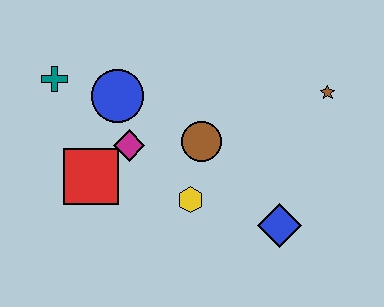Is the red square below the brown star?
Yes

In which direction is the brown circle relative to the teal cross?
The brown circle is to the right of the teal cross.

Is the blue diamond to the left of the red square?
No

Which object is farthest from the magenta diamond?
The brown star is farthest from the magenta diamond.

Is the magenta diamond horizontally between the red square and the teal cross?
No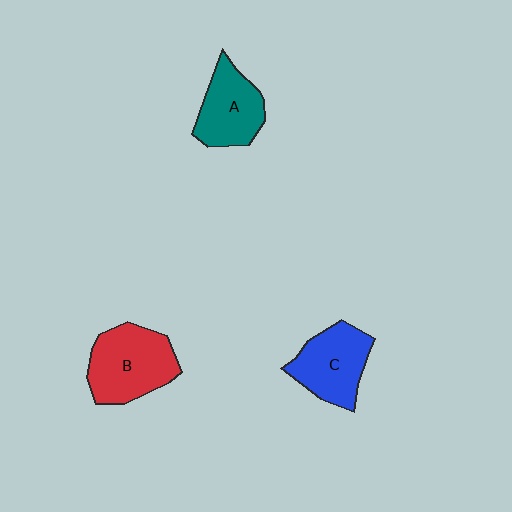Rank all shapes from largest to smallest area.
From largest to smallest: B (red), C (blue), A (teal).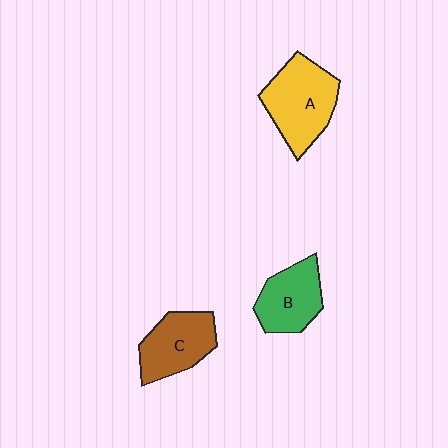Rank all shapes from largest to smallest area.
From largest to smallest: A (yellow), C (brown), B (green).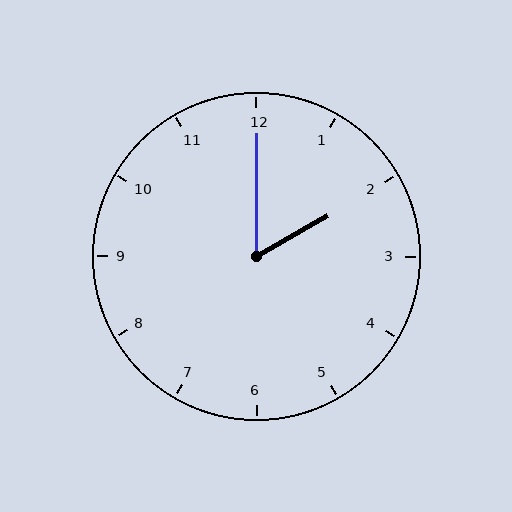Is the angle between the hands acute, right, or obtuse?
It is acute.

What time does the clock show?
2:00.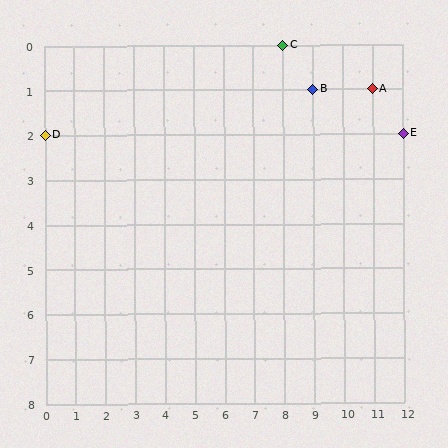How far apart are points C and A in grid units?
Points C and A are 3 columns and 1 row apart (about 3.2 grid units diagonally).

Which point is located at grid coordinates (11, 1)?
Point A is at (11, 1).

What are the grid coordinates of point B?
Point B is at grid coordinates (9, 1).